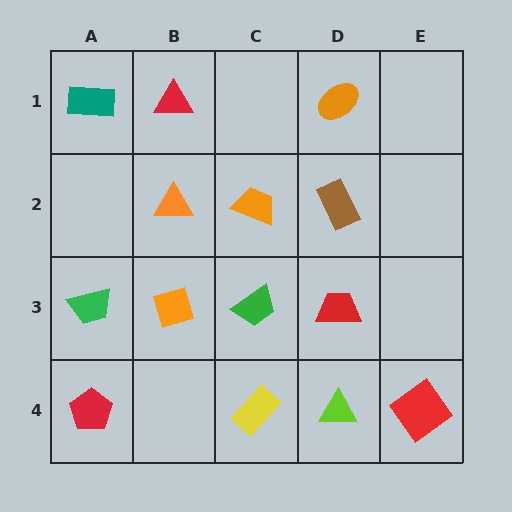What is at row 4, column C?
A yellow rectangle.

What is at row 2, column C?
An orange trapezoid.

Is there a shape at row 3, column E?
No, that cell is empty.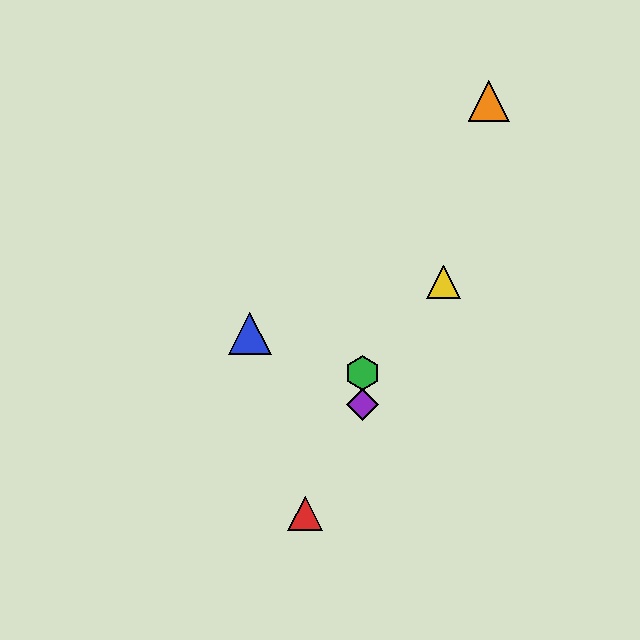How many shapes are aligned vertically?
2 shapes (the green hexagon, the purple diamond) are aligned vertically.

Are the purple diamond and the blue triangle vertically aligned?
No, the purple diamond is at x≈362 and the blue triangle is at x≈250.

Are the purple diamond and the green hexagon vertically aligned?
Yes, both are at x≈362.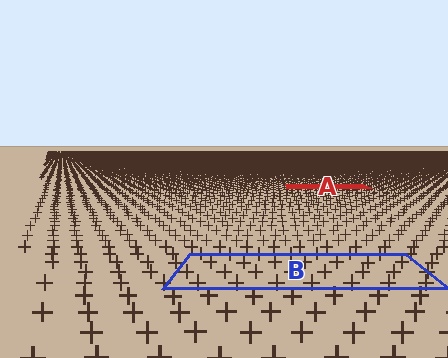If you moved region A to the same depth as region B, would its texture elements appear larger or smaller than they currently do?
They would appear larger. At a closer depth, the same texture elements are projected at a bigger on-screen size.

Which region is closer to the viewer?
Region B is closer. The texture elements there are larger and more spread out.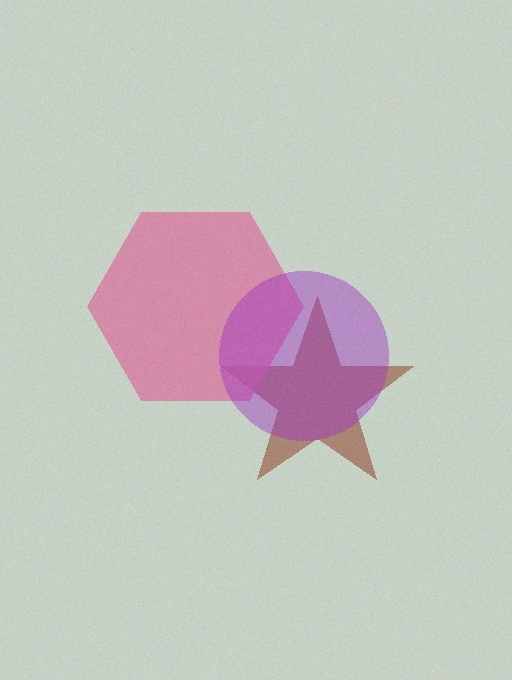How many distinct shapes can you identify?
There are 3 distinct shapes: a brown star, a pink hexagon, a purple circle.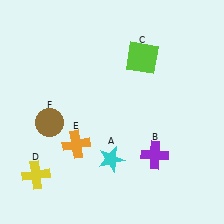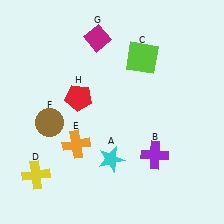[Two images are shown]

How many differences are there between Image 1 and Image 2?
There are 2 differences between the two images.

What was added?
A magenta diamond (G), a red pentagon (H) were added in Image 2.